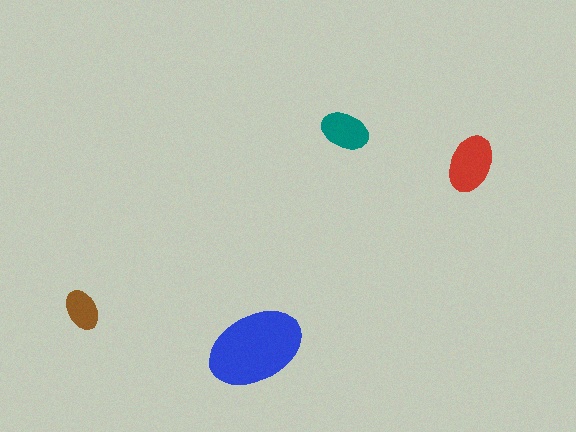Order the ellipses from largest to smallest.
the blue one, the red one, the teal one, the brown one.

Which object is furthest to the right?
The red ellipse is rightmost.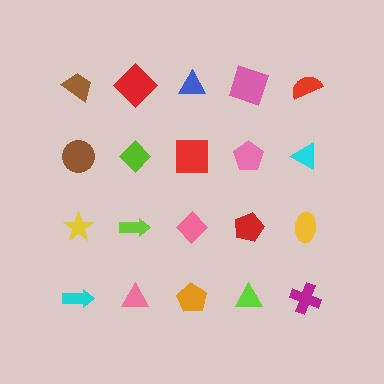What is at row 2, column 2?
A lime diamond.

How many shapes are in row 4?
5 shapes.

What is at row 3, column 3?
A pink diamond.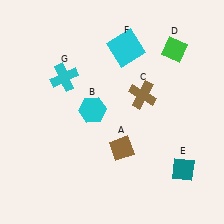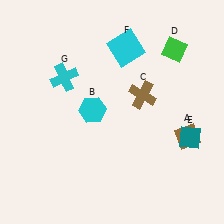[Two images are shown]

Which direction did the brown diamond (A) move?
The brown diamond (A) moved right.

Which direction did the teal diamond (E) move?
The teal diamond (E) moved up.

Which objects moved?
The objects that moved are: the brown diamond (A), the teal diamond (E).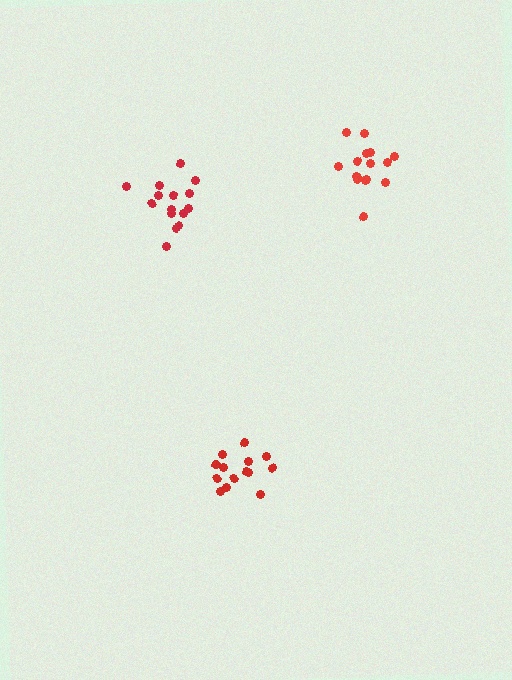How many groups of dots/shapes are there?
There are 3 groups.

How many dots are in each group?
Group 1: 14 dots, Group 2: 16 dots, Group 3: 15 dots (45 total).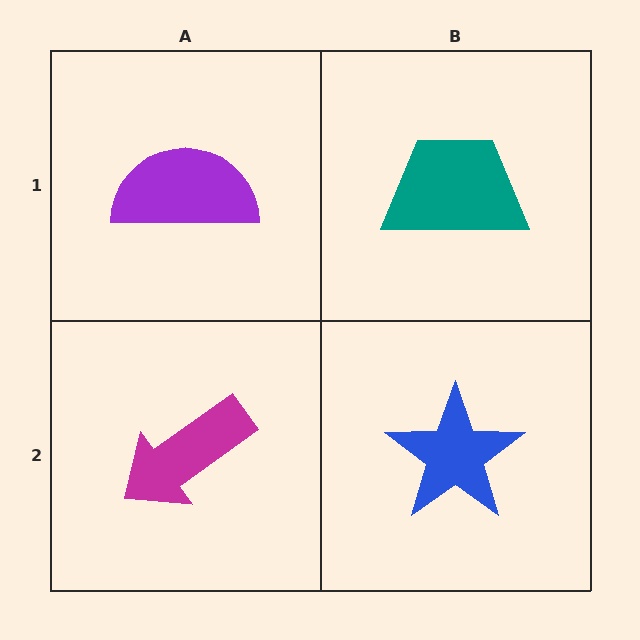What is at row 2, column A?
A magenta arrow.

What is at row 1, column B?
A teal trapezoid.